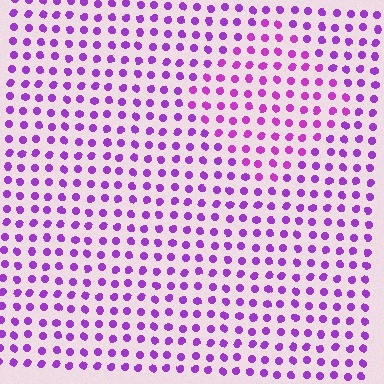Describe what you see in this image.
The image is filled with small purple elements in a uniform arrangement. A diamond-shaped region is visible where the elements are tinted to a slightly different hue, forming a subtle color boundary.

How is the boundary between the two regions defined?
The boundary is defined purely by a slight shift in hue (about 19 degrees). Spacing, size, and orientation are identical on both sides.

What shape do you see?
I see a diamond.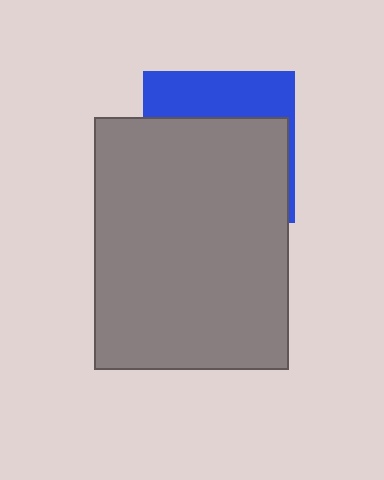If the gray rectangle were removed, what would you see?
You would see the complete blue square.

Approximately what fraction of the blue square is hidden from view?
Roughly 67% of the blue square is hidden behind the gray rectangle.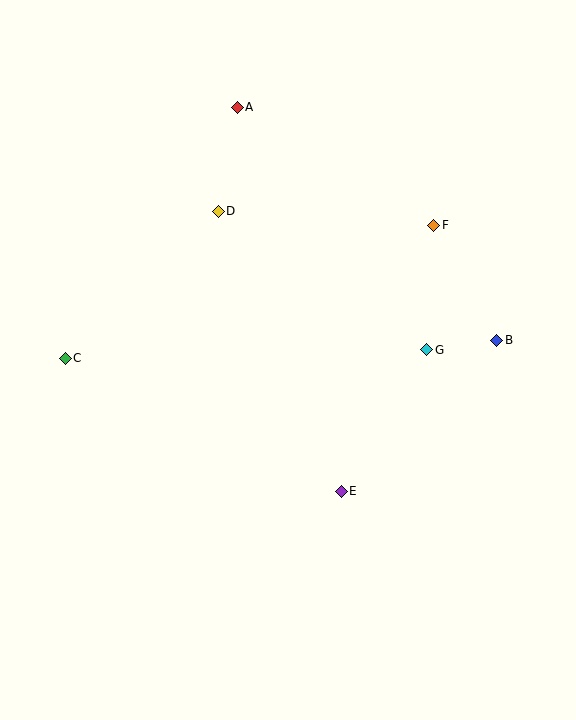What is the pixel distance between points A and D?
The distance between A and D is 106 pixels.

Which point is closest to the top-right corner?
Point F is closest to the top-right corner.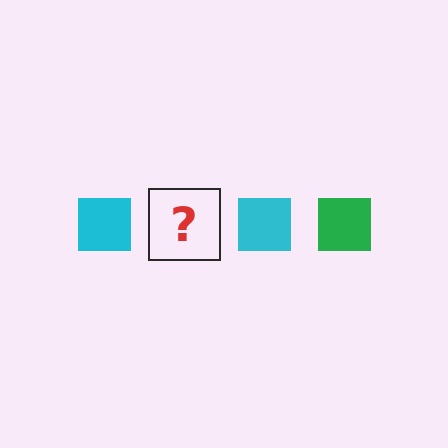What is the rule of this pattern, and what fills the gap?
The rule is that the pattern cycles through cyan, green squares. The gap should be filled with a green square.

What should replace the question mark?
The question mark should be replaced with a green square.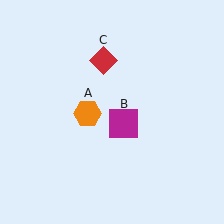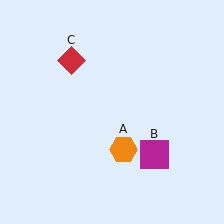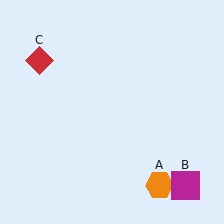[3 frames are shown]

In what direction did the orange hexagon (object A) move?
The orange hexagon (object A) moved down and to the right.